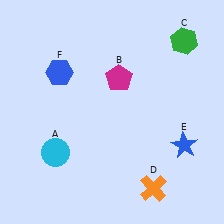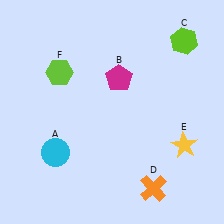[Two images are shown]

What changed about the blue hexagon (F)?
In Image 1, F is blue. In Image 2, it changed to lime.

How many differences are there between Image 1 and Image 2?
There are 3 differences between the two images.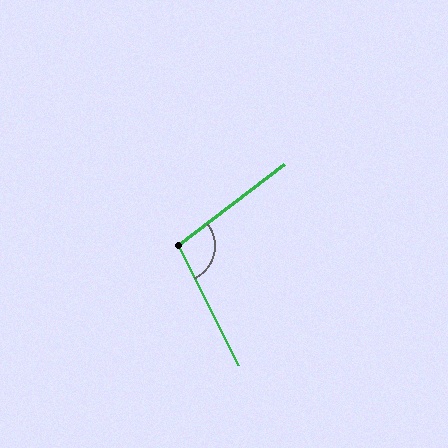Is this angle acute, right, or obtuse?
It is obtuse.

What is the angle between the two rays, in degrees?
Approximately 101 degrees.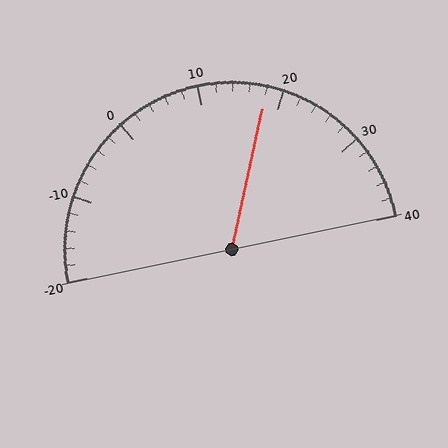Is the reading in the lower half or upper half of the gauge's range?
The reading is in the upper half of the range (-20 to 40).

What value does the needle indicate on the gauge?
The needle indicates approximately 18.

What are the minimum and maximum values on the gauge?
The gauge ranges from -20 to 40.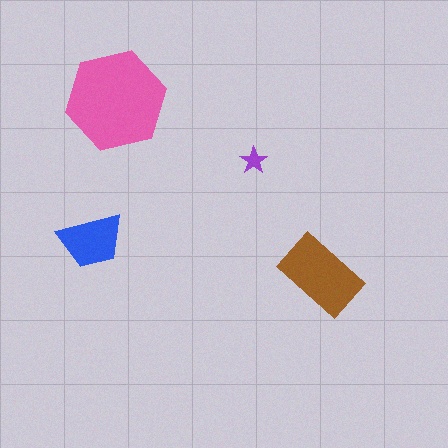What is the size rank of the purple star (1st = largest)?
4th.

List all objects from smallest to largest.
The purple star, the blue trapezoid, the brown rectangle, the pink hexagon.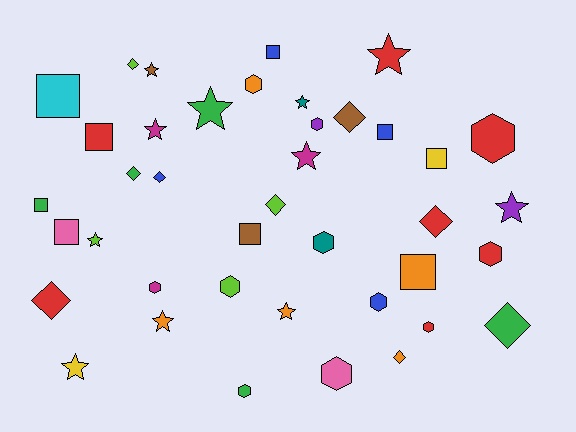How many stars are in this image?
There are 11 stars.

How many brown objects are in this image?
There are 3 brown objects.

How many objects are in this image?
There are 40 objects.